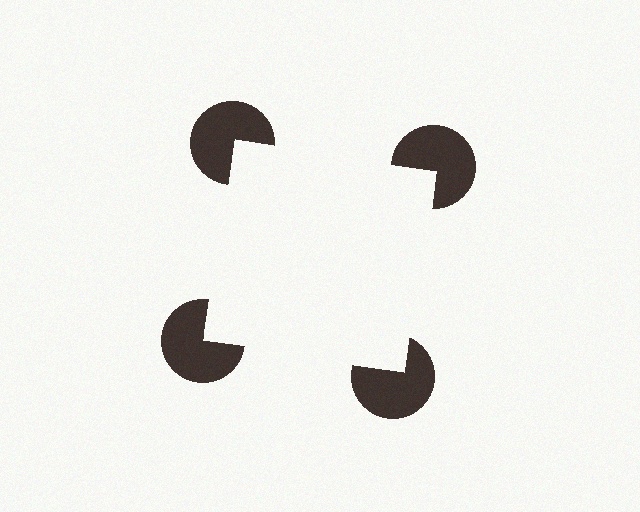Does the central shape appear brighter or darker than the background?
It typically appears slightly brighter than the background, even though no actual brightness change is drawn.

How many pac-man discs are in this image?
There are 4 — one at each vertex of the illusory square.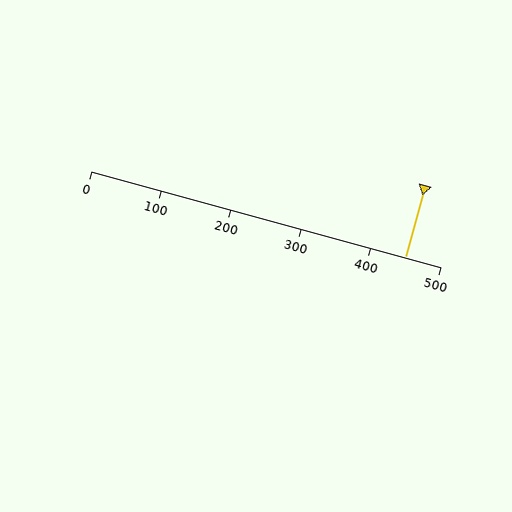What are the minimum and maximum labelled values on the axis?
The axis runs from 0 to 500.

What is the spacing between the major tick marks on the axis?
The major ticks are spaced 100 apart.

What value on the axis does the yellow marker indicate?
The marker indicates approximately 450.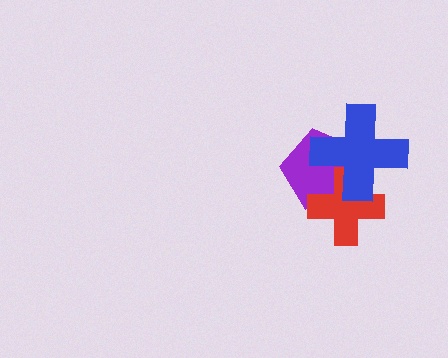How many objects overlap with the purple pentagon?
2 objects overlap with the purple pentagon.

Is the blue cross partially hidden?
No, no other shape covers it.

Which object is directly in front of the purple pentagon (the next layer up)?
The red cross is directly in front of the purple pentagon.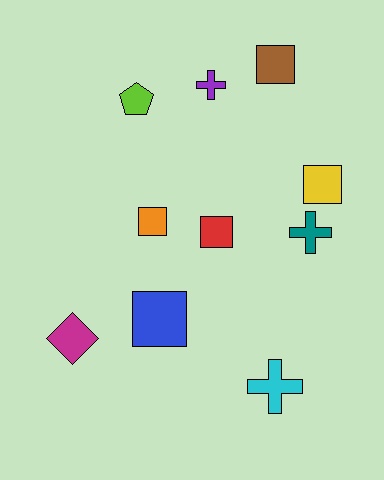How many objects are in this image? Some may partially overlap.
There are 10 objects.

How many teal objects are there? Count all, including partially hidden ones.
There is 1 teal object.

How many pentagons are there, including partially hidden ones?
There is 1 pentagon.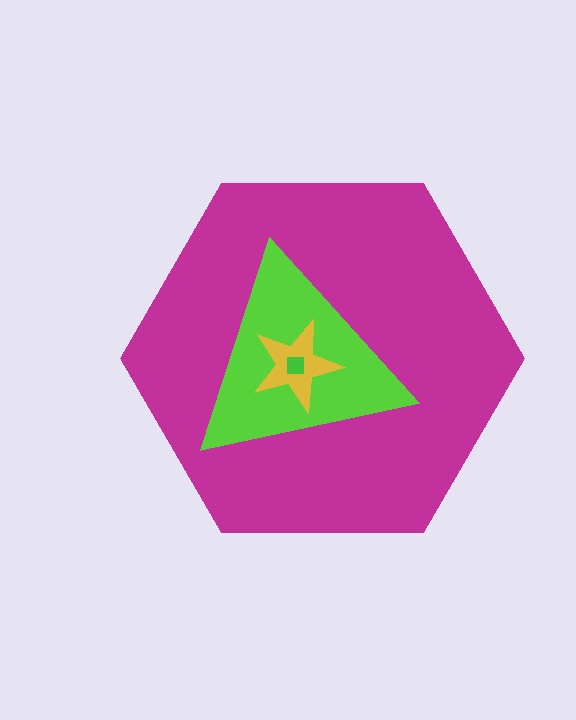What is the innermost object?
The green square.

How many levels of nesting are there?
4.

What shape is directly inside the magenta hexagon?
The lime triangle.